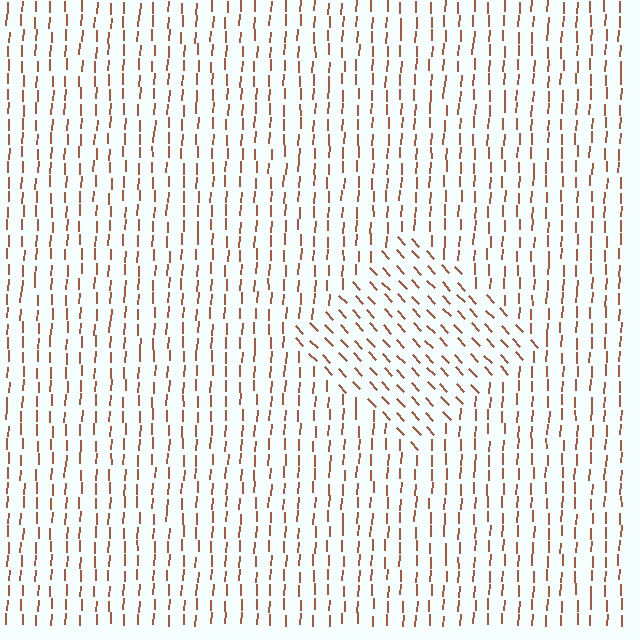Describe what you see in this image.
The image is filled with small brown line segments. A diamond region in the image has lines oriented differently from the surrounding lines, creating a visible texture boundary.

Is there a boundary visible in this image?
Yes, there is a texture boundary formed by a change in line orientation.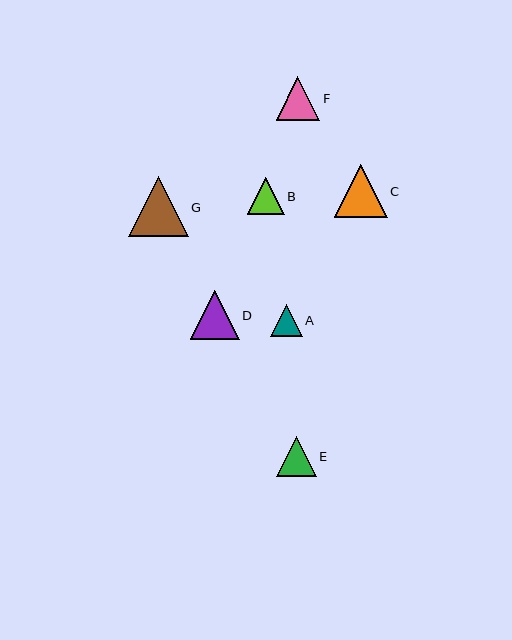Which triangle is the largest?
Triangle G is the largest with a size of approximately 60 pixels.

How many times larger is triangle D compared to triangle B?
Triangle D is approximately 1.3 times the size of triangle B.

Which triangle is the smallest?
Triangle A is the smallest with a size of approximately 32 pixels.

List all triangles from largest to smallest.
From largest to smallest: G, C, D, F, E, B, A.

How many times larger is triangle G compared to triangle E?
Triangle G is approximately 1.5 times the size of triangle E.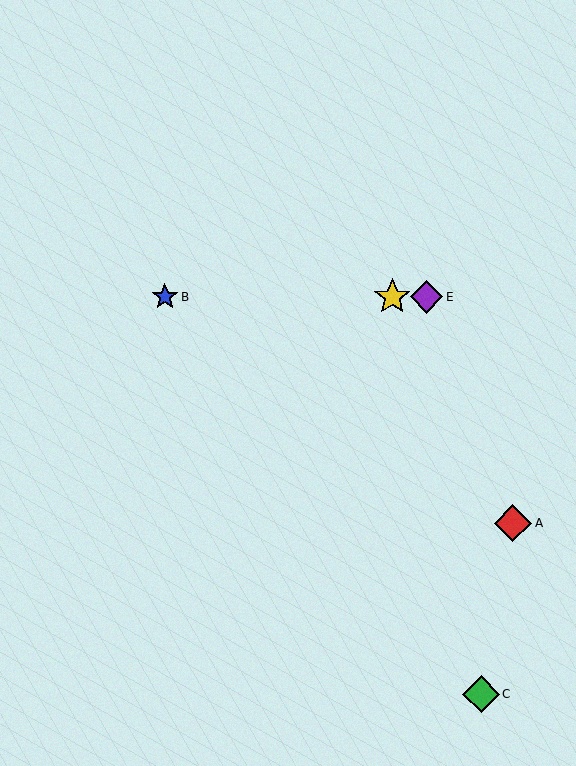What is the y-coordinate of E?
Object E is at y≈297.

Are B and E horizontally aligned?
Yes, both are at y≈297.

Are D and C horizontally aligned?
No, D is at y≈297 and C is at y≈694.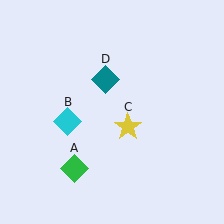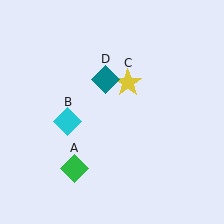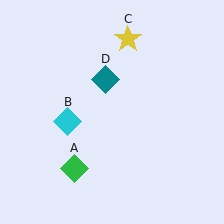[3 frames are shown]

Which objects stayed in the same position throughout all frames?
Green diamond (object A) and cyan diamond (object B) and teal diamond (object D) remained stationary.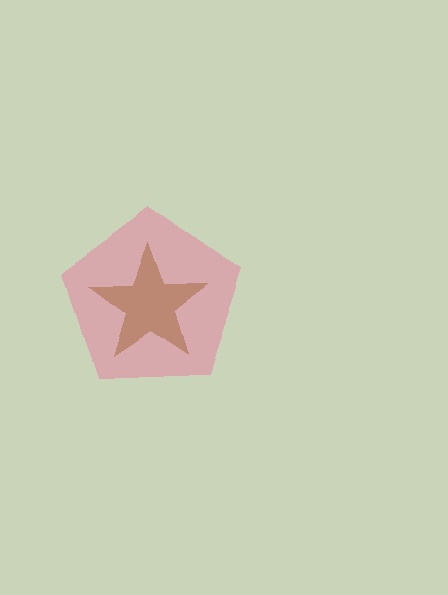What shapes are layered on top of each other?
The layered shapes are: a pink pentagon, a brown star.